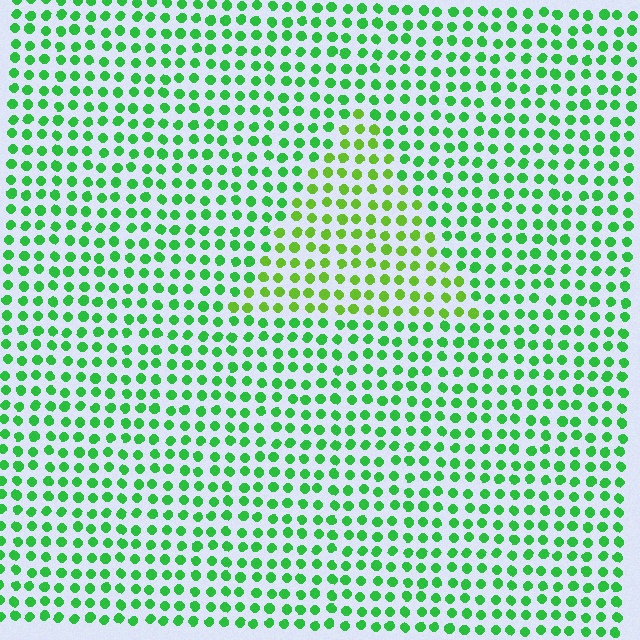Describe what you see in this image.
The image is filled with small green elements in a uniform arrangement. A triangle-shaped region is visible where the elements are tinted to a slightly different hue, forming a subtle color boundary.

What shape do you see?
I see a triangle.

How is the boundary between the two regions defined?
The boundary is defined purely by a slight shift in hue (about 32 degrees). Spacing, size, and orientation are identical on both sides.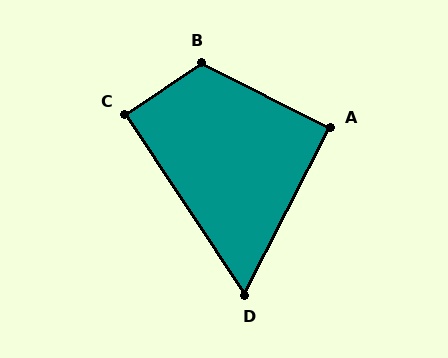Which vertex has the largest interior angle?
B, at approximately 119 degrees.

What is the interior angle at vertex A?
Approximately 90 degrees (approximately right).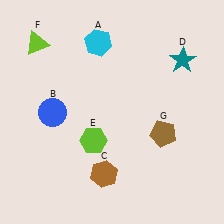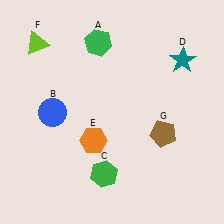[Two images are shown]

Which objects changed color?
A changed from cyan to green. C changed from brown to green. E changed from lime to orange.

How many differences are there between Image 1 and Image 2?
There are 3 differences between the two images.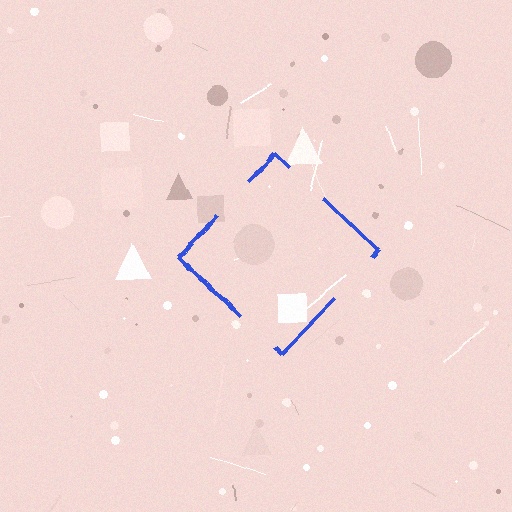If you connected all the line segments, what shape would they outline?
They would outline a diamond.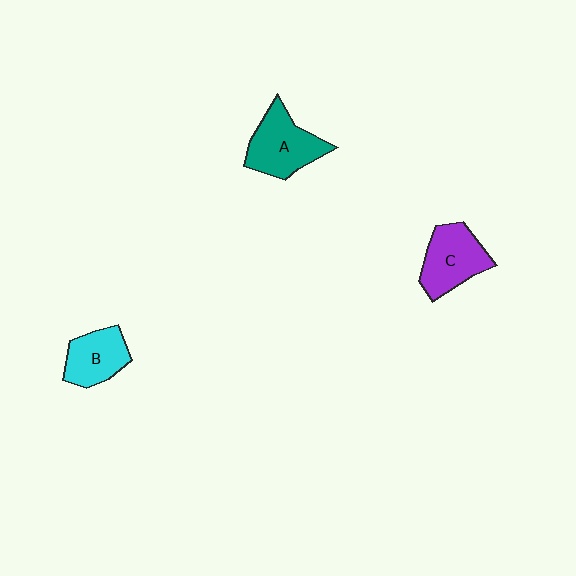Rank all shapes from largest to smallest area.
From largest to smallest: A (teal), C (purple), B (cyan).